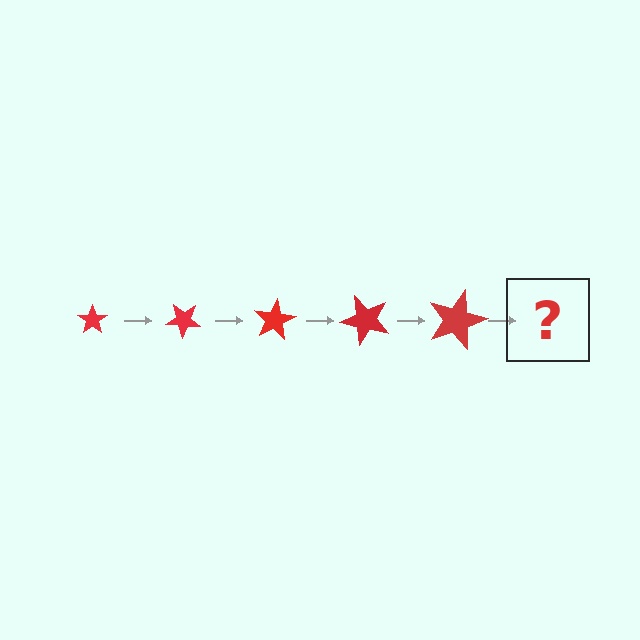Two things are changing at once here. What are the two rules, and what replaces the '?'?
The two rules are that the star grows larger each step and it rotates 40 degrees each step. The '?' should be a star, larger than the previous one and rotated 200 degrees from the start.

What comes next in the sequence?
The next element should be a star, larger than the previous one and rotated 200 degrees from the start.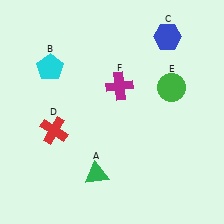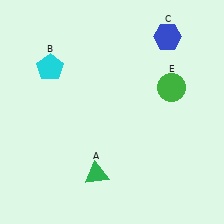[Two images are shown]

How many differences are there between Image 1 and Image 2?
There are 2 differences between the two images.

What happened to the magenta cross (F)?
The magenta cross (F) was removed in Image 2. It was in the top-right area of Image 1.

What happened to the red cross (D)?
The red cross (D) was removed in Image 2. It was in the bottom-left area of Image 1.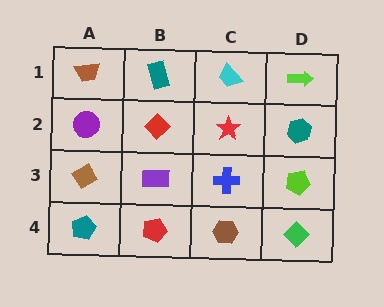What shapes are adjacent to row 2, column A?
A brown trapezoid (row 1, column A), a brown diamond (row 3, column A), a red diamond (row 2, column B).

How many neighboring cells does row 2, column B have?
4.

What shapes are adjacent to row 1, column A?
A purple circle (row 2, column A), a teal rectangle (row 1, column B).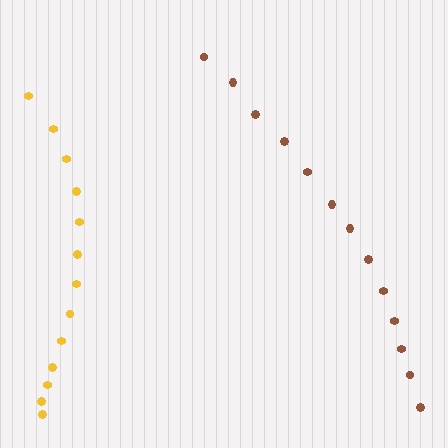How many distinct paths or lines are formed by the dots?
There are 2 distinct paths.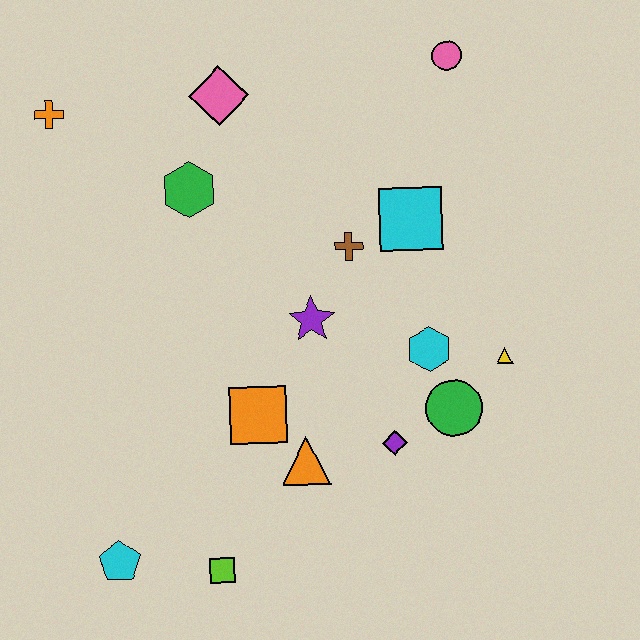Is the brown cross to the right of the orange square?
Yes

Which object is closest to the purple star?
The brown cross is closest to the purple star.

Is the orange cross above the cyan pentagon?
Yes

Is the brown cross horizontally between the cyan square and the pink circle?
No